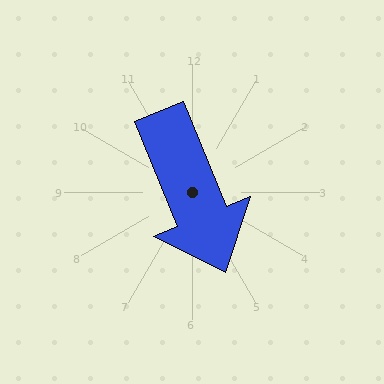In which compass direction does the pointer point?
South.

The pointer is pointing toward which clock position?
Roughly 5 o'clock.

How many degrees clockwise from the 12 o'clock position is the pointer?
Approximately 158 degrees.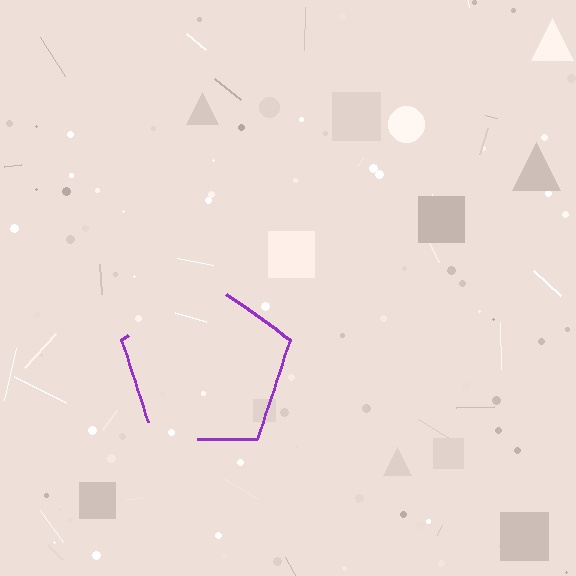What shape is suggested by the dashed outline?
The dashed outline suggests a pentagon.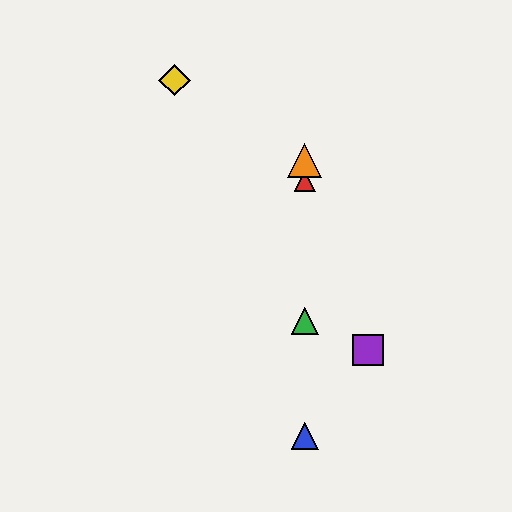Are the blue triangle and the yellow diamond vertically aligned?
No, the blue triangle is at x≈305 and the yellow diamond is at x≈174.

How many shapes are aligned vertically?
4 shapes (the red triangle, the blue triangle, the green triangle, the orange triangle) are aligned vertically.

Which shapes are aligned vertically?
The red triangle, the blue triangle, the green triangle, the orange triangle are aligned vertically.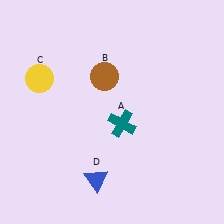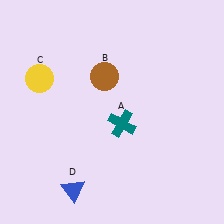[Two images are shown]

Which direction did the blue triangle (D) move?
The blue triangle (D) moved left.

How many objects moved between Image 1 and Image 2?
1 object moved between the two images.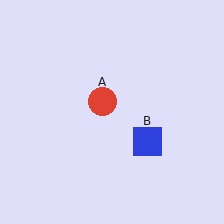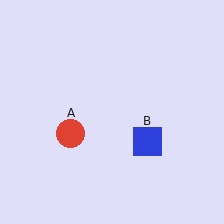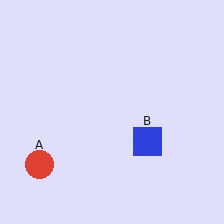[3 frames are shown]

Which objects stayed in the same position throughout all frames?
Blue square (object B) remained stationary.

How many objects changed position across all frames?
1 object changed position: red circle (object A).